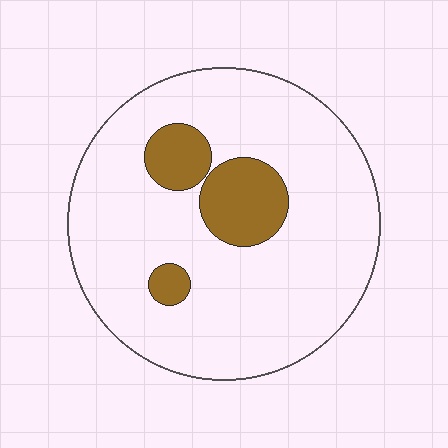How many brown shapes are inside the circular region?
3.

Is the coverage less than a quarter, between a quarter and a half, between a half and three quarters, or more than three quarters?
Less than a quarter.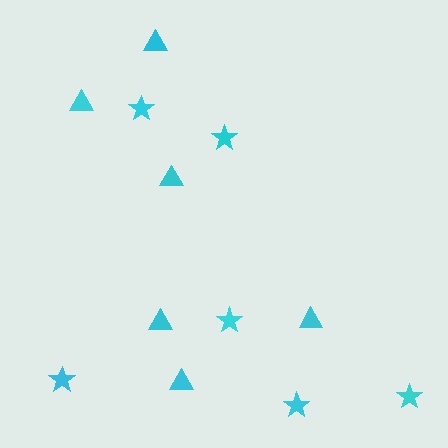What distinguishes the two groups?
There are 2 groups: one group of triangles (6) and one group of stars (6).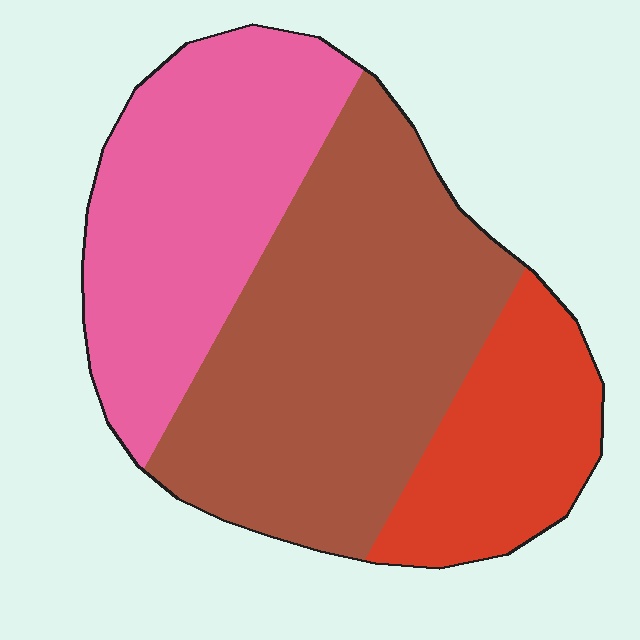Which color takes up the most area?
Brown, at roughly 45%.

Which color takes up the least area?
Red, at roughly 20%.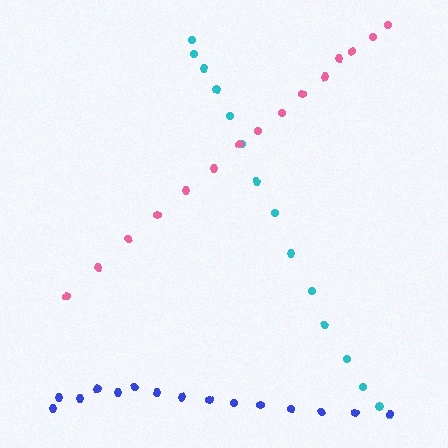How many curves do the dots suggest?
There are 3 distinct paths.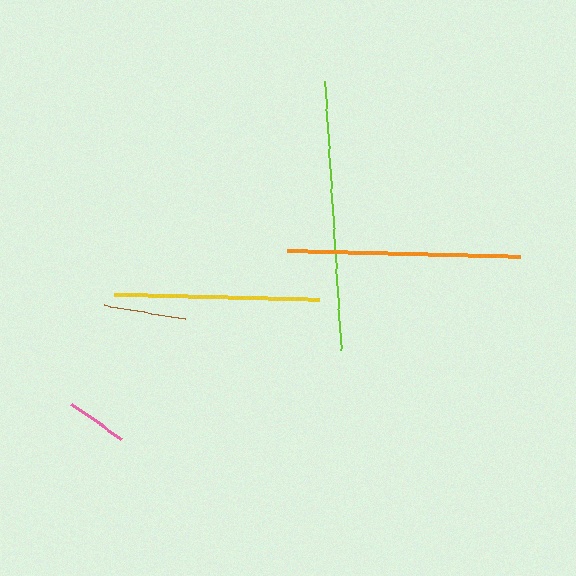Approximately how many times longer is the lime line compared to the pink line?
The lime line is approximately 4.4 times the length of the pink line.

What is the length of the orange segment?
The orange segment is approximately 234 pixels long.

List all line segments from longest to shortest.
From longest to shortest: lime, orange, yellow, brown, pink.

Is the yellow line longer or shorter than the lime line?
The lime line is longer than the yellow line.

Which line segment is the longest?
The lime line is the longest at approximately 270 pixels.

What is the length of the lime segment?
The lime segment is approximately 270 pixels long.